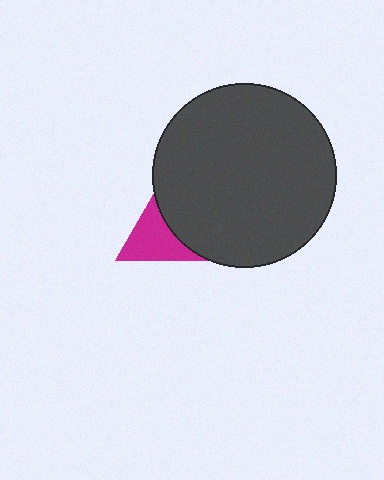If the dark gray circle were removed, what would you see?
You would see the complete magenta triangle.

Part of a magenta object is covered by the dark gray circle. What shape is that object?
It is a triangle.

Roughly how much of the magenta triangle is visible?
A small part of it is visible (roughly 39%).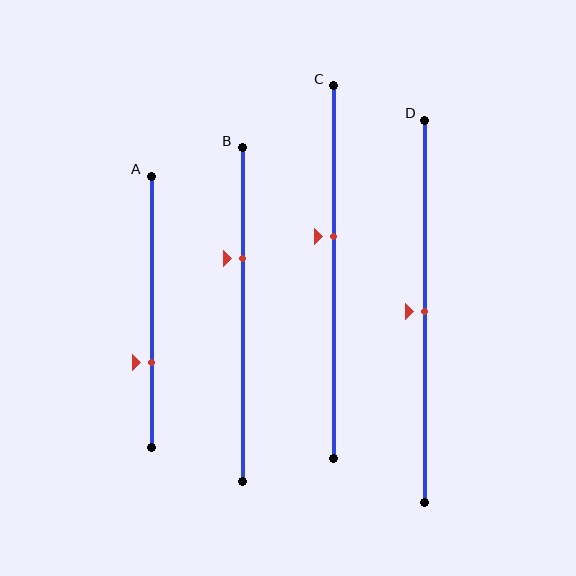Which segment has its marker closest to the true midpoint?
Segment D has its marker closest to the true midpoint.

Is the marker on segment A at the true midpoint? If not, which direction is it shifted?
No, the marker on segment A is shifted downward by about 19% of the segment length.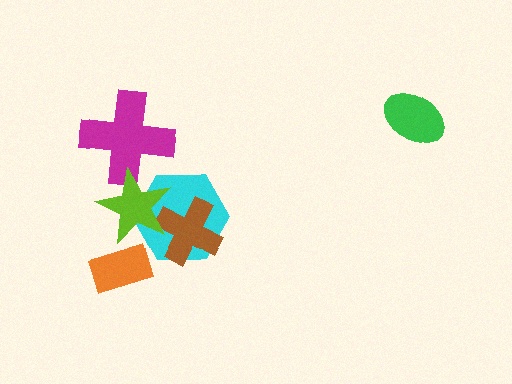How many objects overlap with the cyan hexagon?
2 objects overlap with the cyan hexagon.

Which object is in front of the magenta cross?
The lime star is in front of the magenta cross.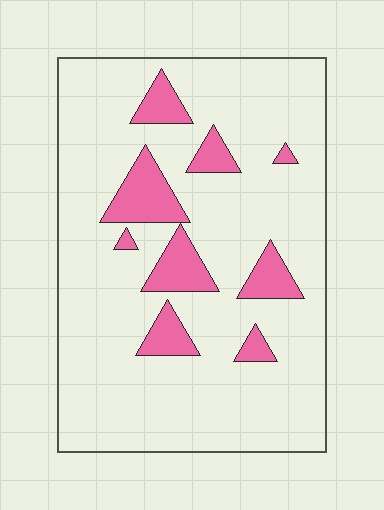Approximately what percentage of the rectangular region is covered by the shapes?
Approximately 15%.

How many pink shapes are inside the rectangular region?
9.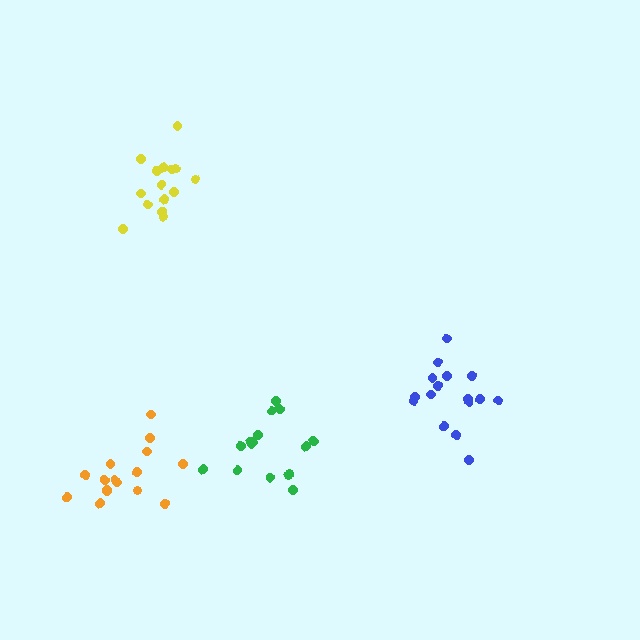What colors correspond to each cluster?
The clusters are colored: blue, yellow, green, orange.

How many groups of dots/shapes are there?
There are 4 groups.